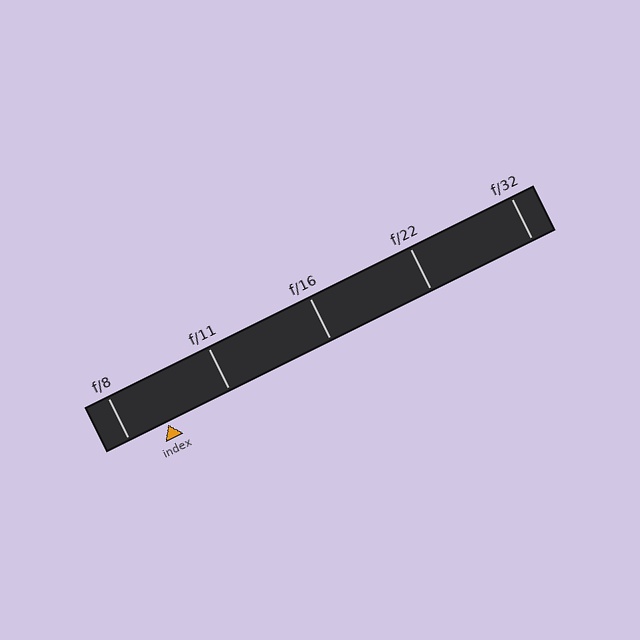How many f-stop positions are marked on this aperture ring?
There are 5 f-stop positions marked.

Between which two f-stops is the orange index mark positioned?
The index mark is between f/8 and f/11.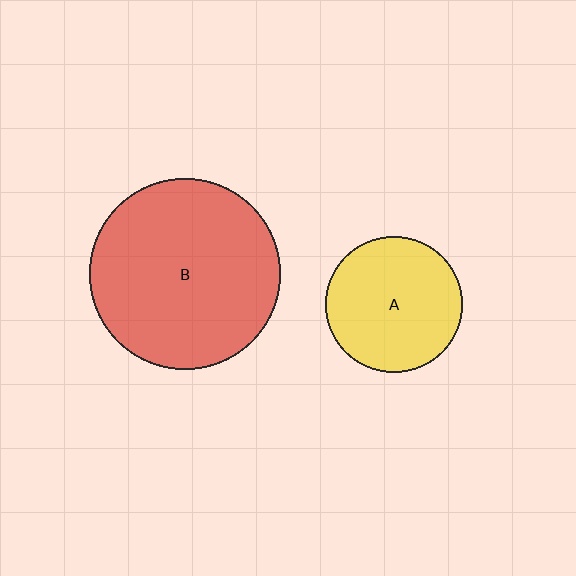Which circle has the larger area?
Circle B (red).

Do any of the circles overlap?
No, none of the circles overlap.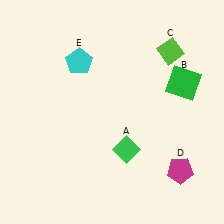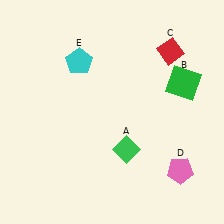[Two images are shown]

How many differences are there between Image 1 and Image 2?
There are 2 differences between the two images.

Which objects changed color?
C changed from lime to red. D changed from magenta to pink.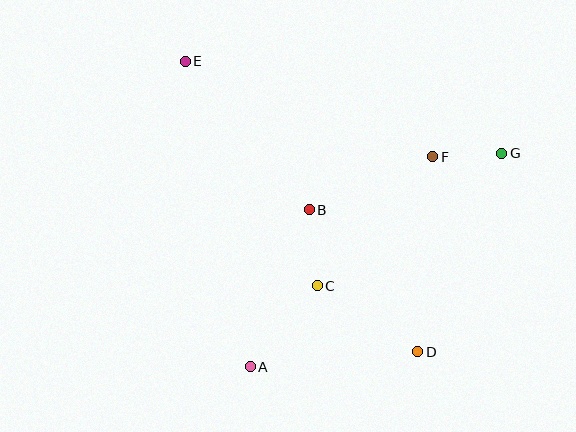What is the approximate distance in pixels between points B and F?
The distance between B and F is approximately 134 pixels.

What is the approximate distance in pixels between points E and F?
The distance between E and F is approximately 265 pixels.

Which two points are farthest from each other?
Points D and E are farthest from each other.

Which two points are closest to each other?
Points F and G are closest to each other.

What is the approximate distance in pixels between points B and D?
The distance between B and D is approximately 179 pixels.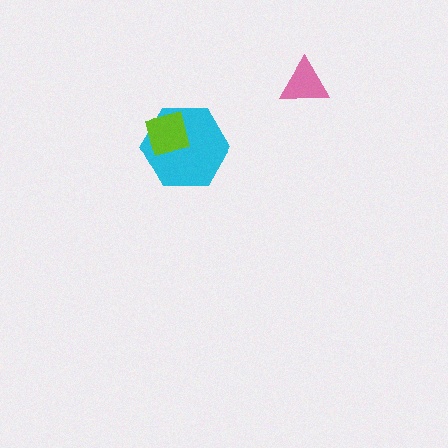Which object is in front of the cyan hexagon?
The lime square is in front of the cyan hexagon.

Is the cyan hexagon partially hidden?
Yes, it is partially covered by another shape.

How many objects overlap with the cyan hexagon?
1 object overlaps with the cyan hexagon.